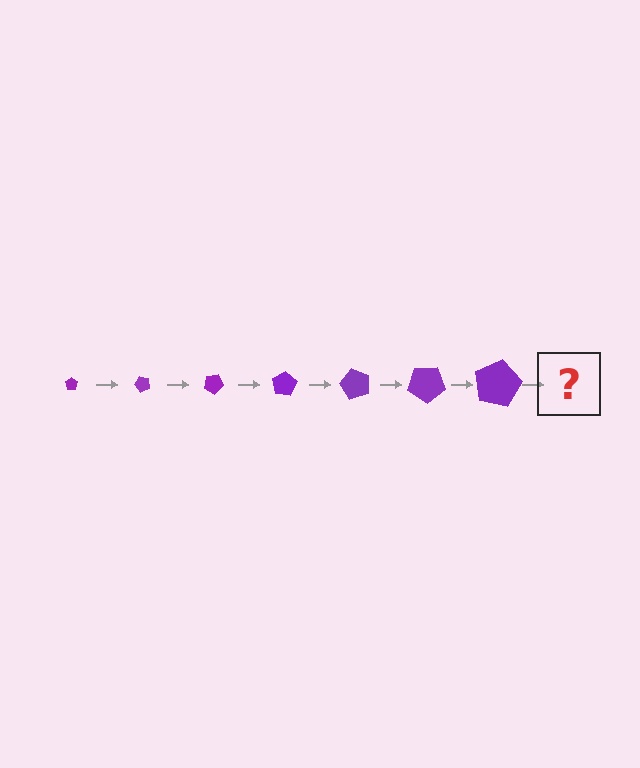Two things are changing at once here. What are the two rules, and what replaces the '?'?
The two rules are that the pentagon grows larger each step and it rotates 50 degrees each step. The '?' should be a pentagon, larger than the previous one and rotated 350 degrees from the start.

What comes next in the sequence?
The next element should be a pentagon, larger than the previous one and rotated 350 degrees from the start.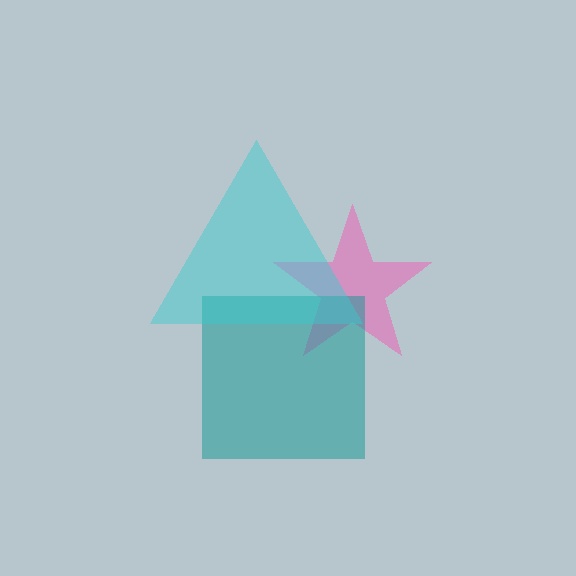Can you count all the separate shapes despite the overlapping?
Yes, there are 3 separate shapes.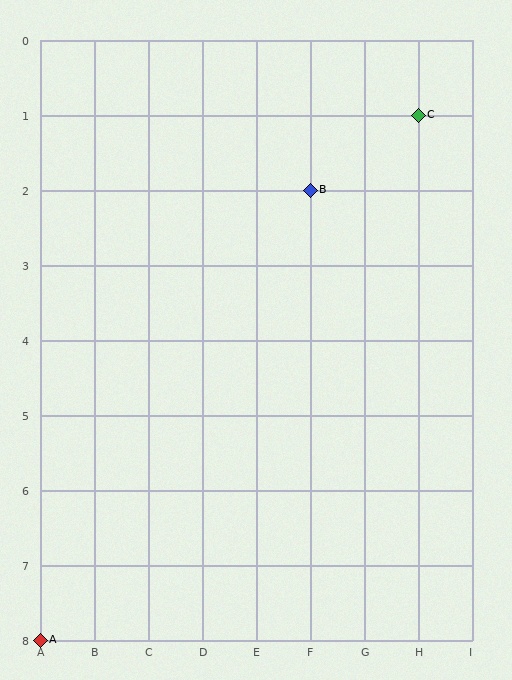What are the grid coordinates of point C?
Point C is at grid coordinates (H, 1).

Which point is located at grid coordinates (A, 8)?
Point A is at (A, 8).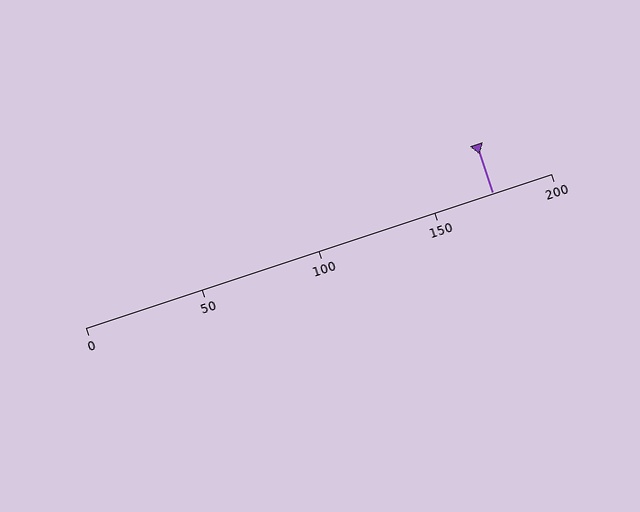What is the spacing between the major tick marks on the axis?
The major ticks are spaced 50 apart.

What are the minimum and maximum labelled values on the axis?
The axis runs from 0 to 200.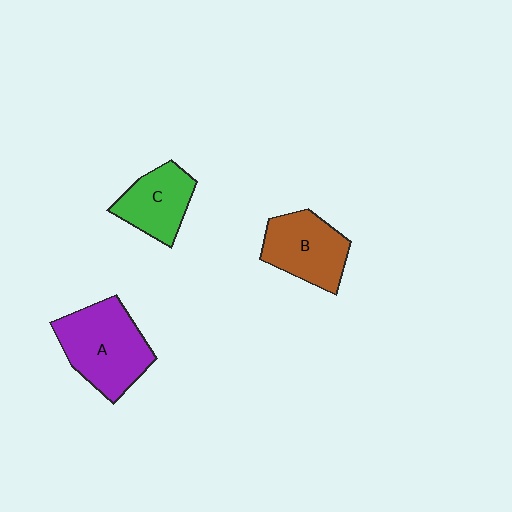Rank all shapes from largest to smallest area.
From largest to smallest: A (purple), B (brown), C (green).